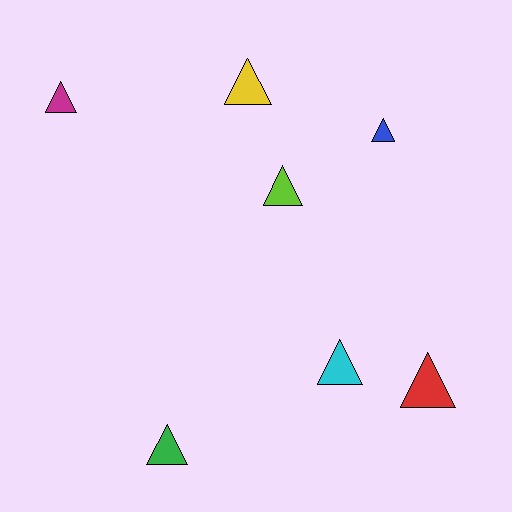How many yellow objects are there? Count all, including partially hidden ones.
There is 1 yellow object.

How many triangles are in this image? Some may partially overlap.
There are 7 triangles.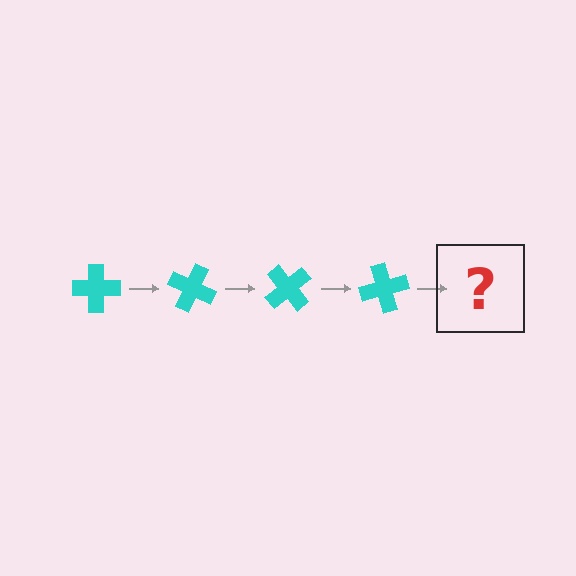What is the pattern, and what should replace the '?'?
The pattern is that the cross rotates 25 degrees each step. The '?' should be a cyan cross rotated 100 degrees.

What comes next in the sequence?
The next element should be a cyan cross rotated 100 degrees.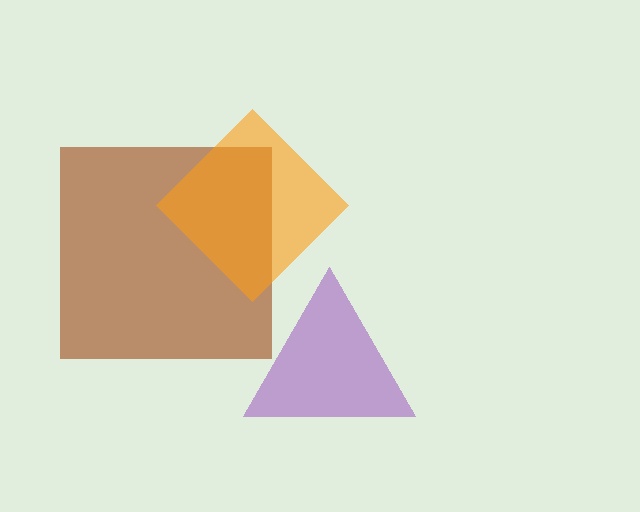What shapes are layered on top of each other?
The layered shapes are: a brown square, an orange diamond, a purple triangle.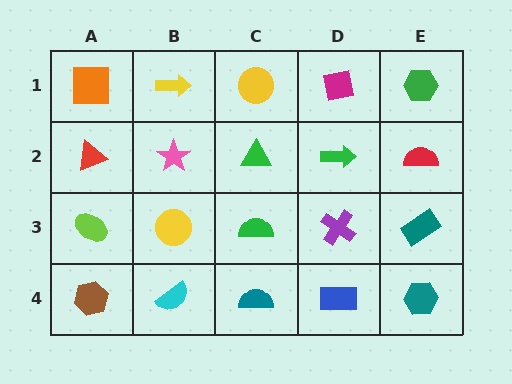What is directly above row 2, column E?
A green hexagon.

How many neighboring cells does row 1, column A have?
2.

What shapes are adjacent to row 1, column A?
A red triangle (row 2, column A), a yellow arrow (row 1, column B).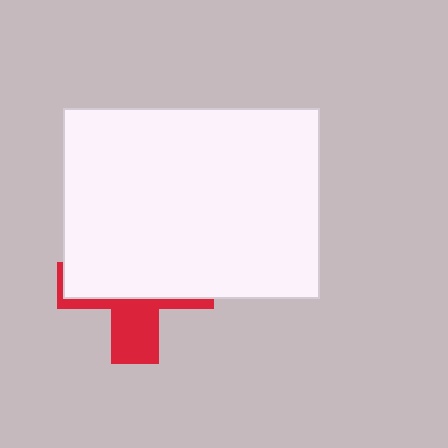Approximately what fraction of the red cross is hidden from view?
Roughly 65% of the red cross is hidden behind the white rectangle.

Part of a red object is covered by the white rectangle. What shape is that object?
It is a cross.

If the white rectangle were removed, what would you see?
You would see the complete red cross.